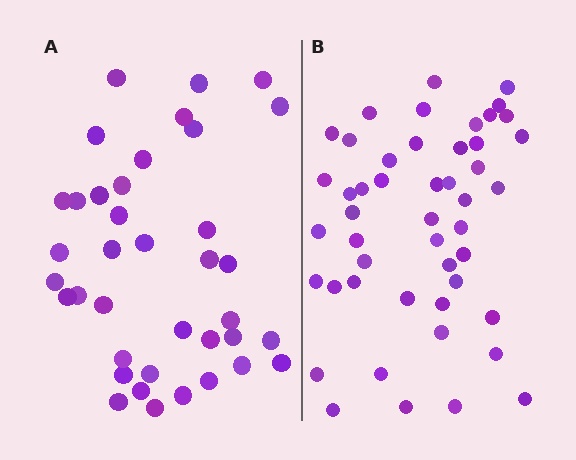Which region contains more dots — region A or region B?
Region B (the right region) has more dots.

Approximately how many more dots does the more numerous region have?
Region B has roughly 10 or so more dots than region A.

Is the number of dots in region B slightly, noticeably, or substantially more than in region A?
Region B has noticeably more, but not dramatically so. The ratio is roughly 1.3 to 1.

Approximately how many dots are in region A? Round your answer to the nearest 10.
About 40 dots. (The exact count is 38, which rounds to 40.)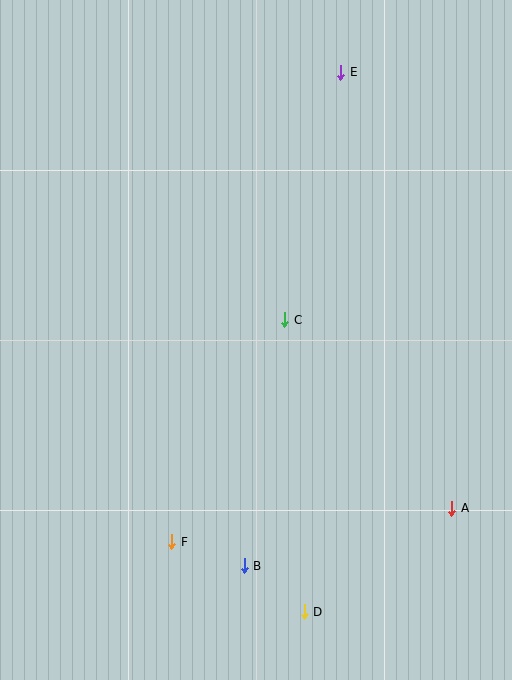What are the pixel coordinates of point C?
Point C is at (285, 320).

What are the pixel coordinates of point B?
Point B is at (244, 566).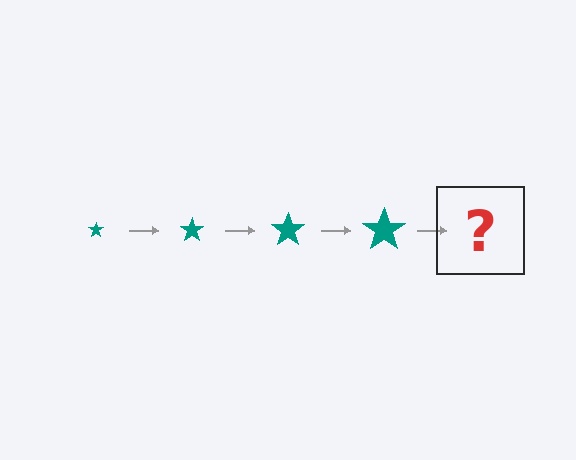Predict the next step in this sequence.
The next step is a teal star, larger than the previous one.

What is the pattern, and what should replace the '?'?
The pattern is that the star gets progressively larger each step. The '?' should be a teal star, larger than the previous one.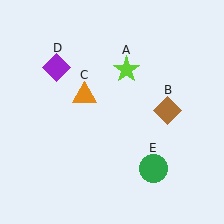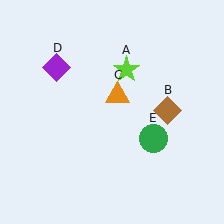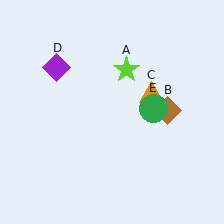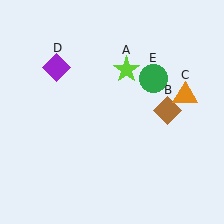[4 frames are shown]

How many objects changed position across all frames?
2 objects changed position: orange triangle (object C), green circle (object E).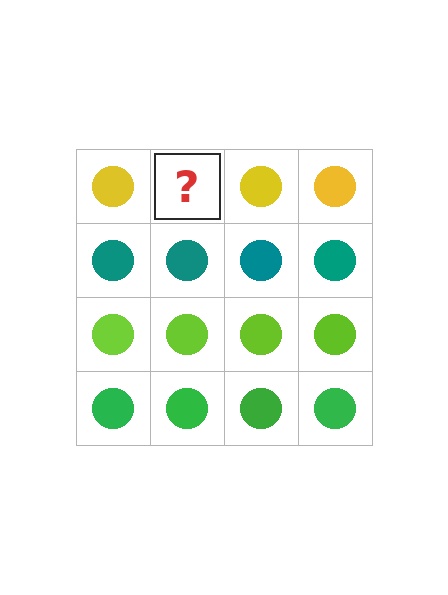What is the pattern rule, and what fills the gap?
The rule is that each row has a consistent color. The gap should be filled with a yellow circle.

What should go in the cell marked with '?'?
The missing cell should contain a yellow circle.